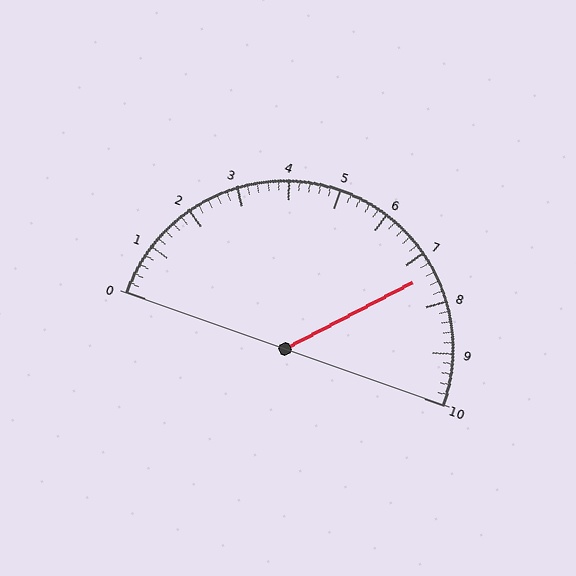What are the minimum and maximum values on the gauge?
The gauge ranges from 0 to 10.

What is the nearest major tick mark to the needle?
The nearest major tick mark is 7.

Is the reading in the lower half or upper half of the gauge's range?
The reading is in the upper half of the range (0 to 10).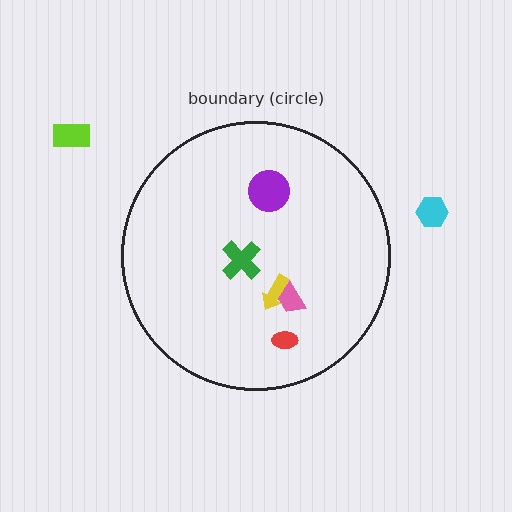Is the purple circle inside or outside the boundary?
Inside.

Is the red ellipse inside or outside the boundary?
Inside.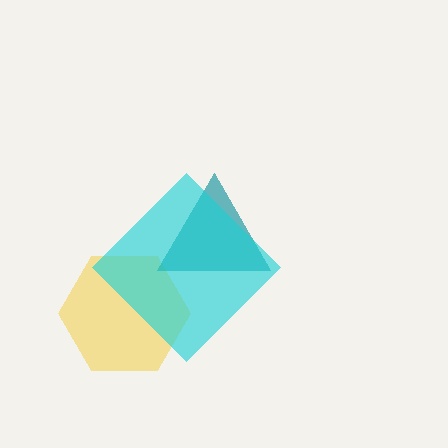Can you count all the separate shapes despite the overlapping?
Yes, there are 3 separate shapes.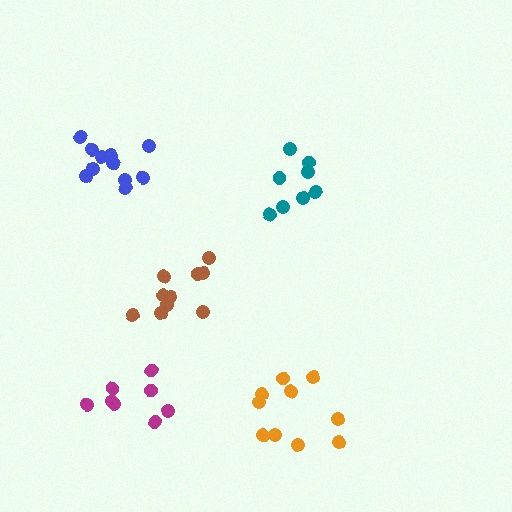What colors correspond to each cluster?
The clusters are colored: teal, brown, orange, magenta, blue.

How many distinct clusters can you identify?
There are 5 distinct clusters.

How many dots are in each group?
Group 1: 8 dots, Group 2: 10 dots, Group 3: 10 dots, Group 4: 8 dots, Group 5: 11 dots (47 total).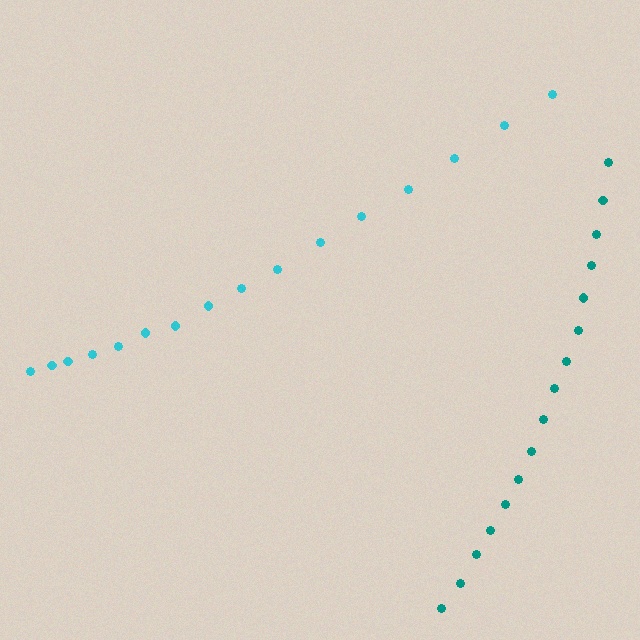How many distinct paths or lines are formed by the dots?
There are 2 distinct paths.